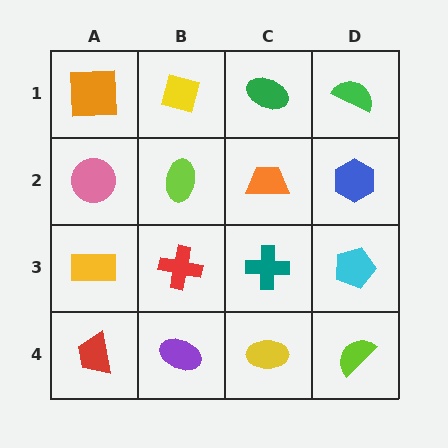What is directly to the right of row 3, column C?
A cyan pentagon.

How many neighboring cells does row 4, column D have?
2.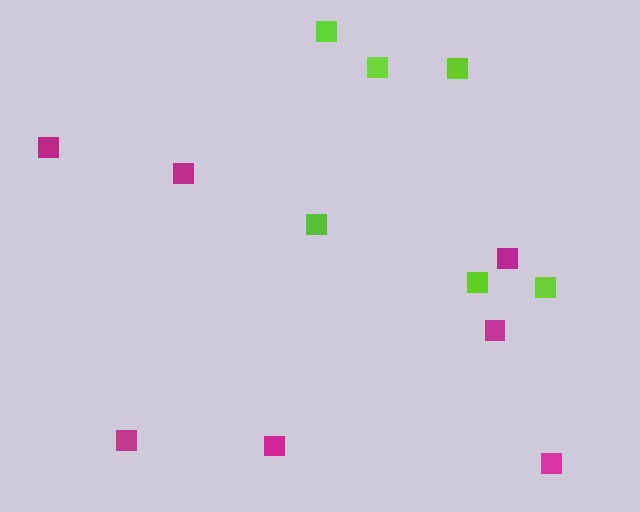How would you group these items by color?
There are 2 groups: one group of lime squares (6) and one group of magenta squares (7).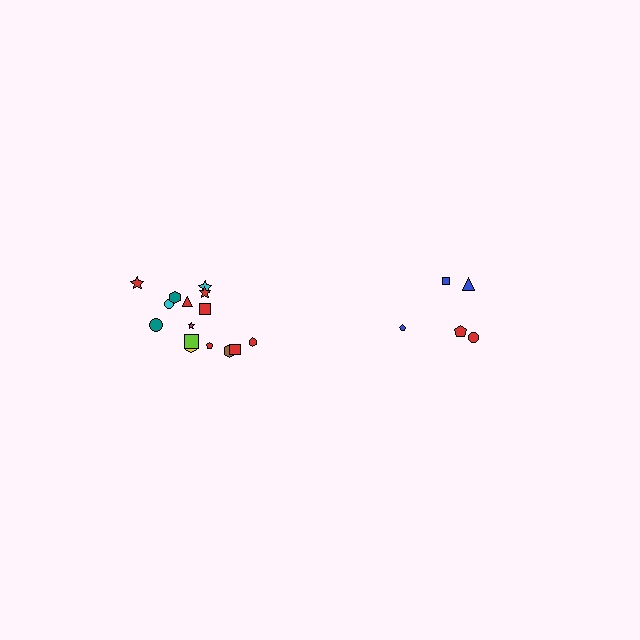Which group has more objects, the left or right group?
The left group.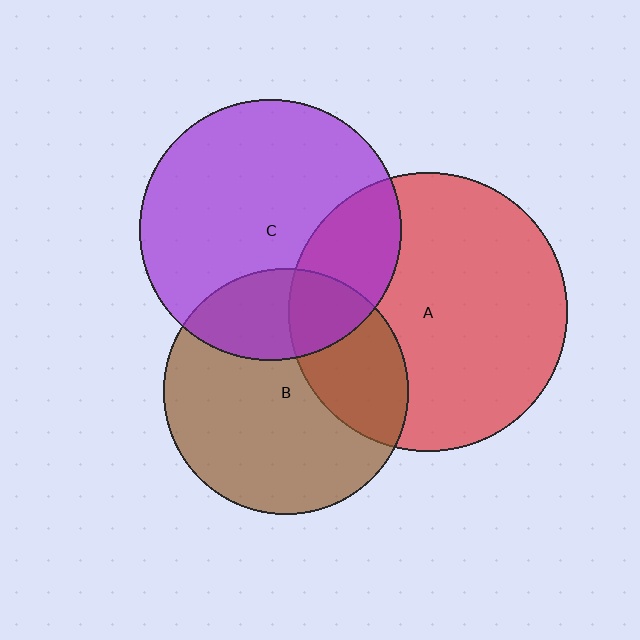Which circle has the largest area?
Circle A (red).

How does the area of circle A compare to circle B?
Approximately 1.3 times.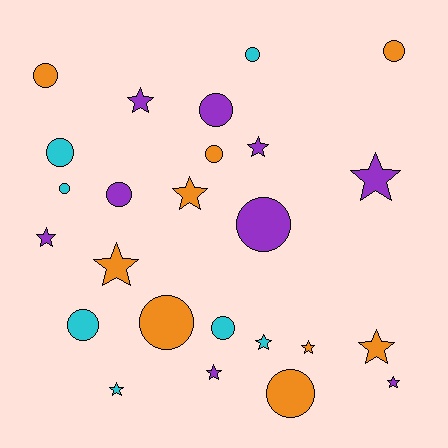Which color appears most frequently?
Orange, with 9 objects.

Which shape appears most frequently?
Circle, with 13 objects.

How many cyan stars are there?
There are 2 cyan stars.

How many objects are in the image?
There are 25 objects.